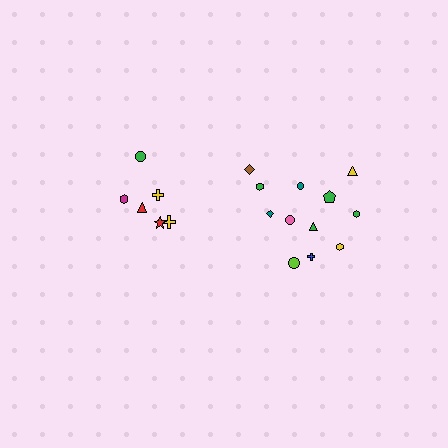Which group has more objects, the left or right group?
The right group.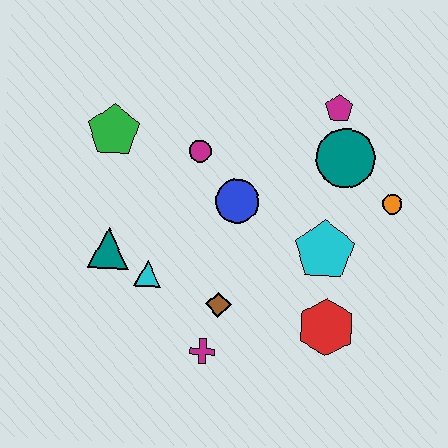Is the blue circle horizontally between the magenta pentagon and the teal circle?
No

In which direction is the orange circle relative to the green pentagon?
The orange circle is to the right of the green pentagon.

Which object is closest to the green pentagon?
The magenta circle is closest to the green pentagon.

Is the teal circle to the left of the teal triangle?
No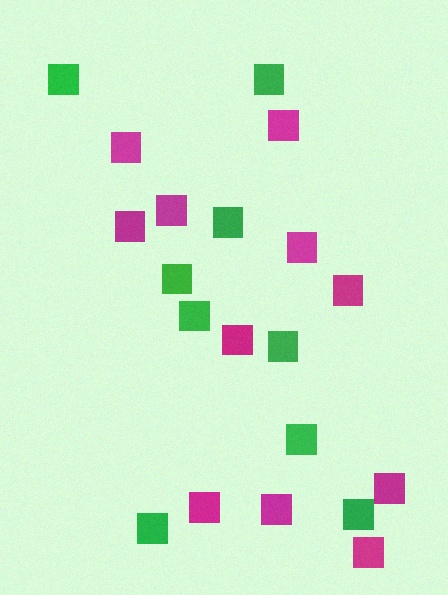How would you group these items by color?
There are 2 groups: one group of green squares (9) and one group of magenta squares (11).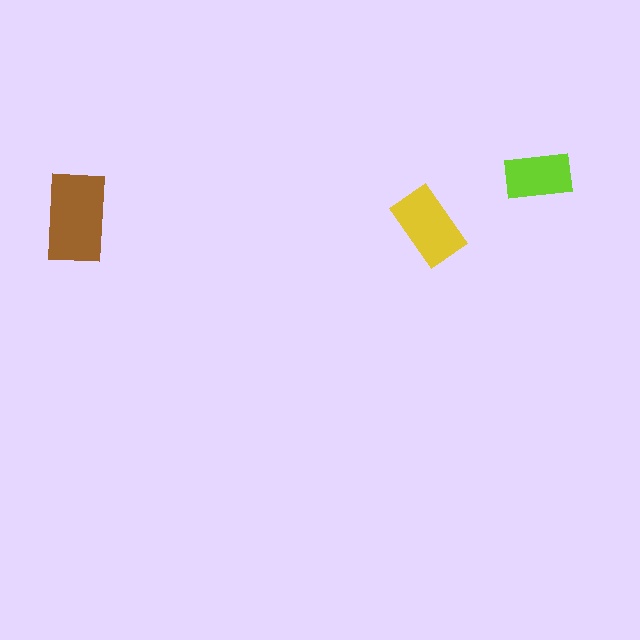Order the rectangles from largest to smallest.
the brown one, the yellow one, the lime one.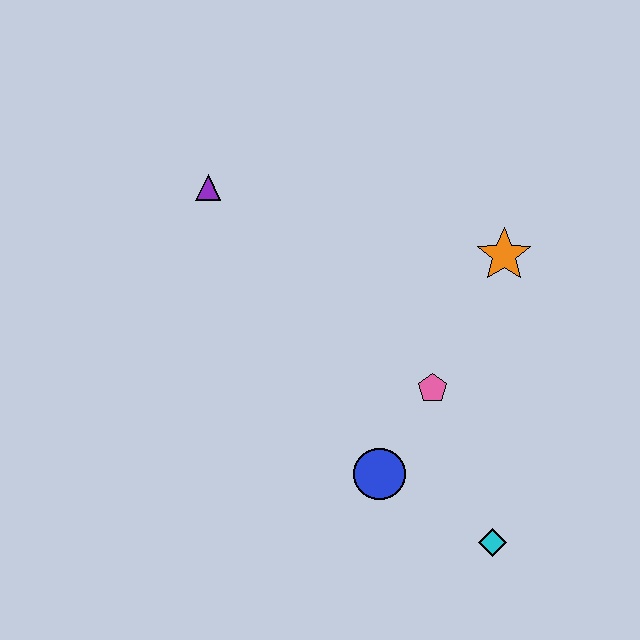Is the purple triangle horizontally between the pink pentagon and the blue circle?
No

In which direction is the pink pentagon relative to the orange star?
The pink pentagon is below the orange star.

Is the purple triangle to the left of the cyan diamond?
Yes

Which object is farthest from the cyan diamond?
The purple triangle is farthest from the cyan diamond.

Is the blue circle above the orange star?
No